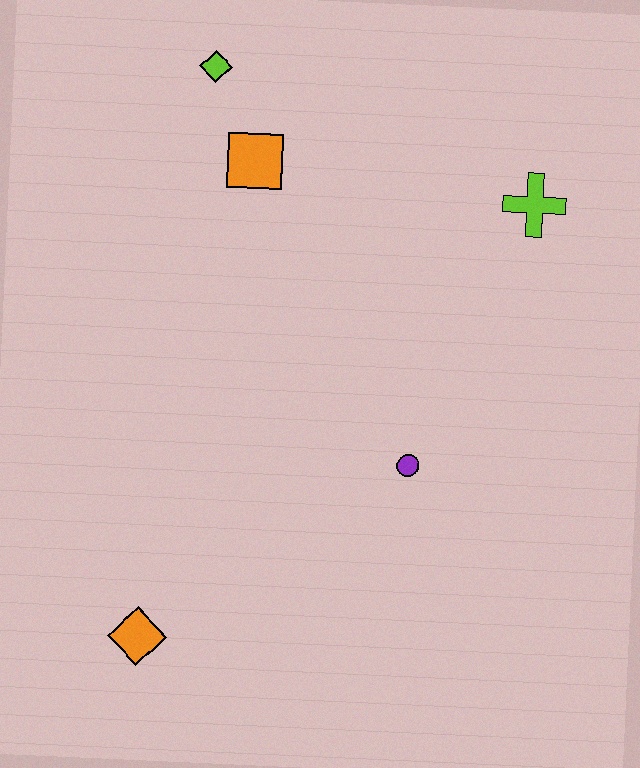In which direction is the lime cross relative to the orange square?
The lime cross is to the right of the orange square.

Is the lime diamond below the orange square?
No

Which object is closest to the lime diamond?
The orange square is closest to the lime diamond.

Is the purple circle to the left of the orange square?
No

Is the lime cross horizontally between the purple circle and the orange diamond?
No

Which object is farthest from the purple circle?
The lime diamond is farthest from the purple circle.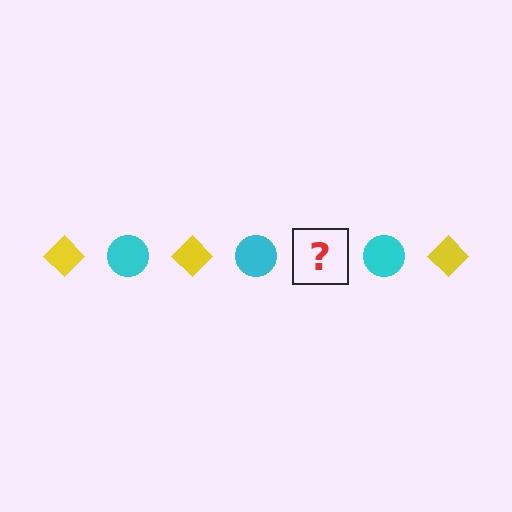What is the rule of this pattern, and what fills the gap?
The rule is that the pattern alternates between yellow diamond and cyan circle. The gap should be filled with a yellow diamond.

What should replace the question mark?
The question mark should be replaced with a yellow diamond.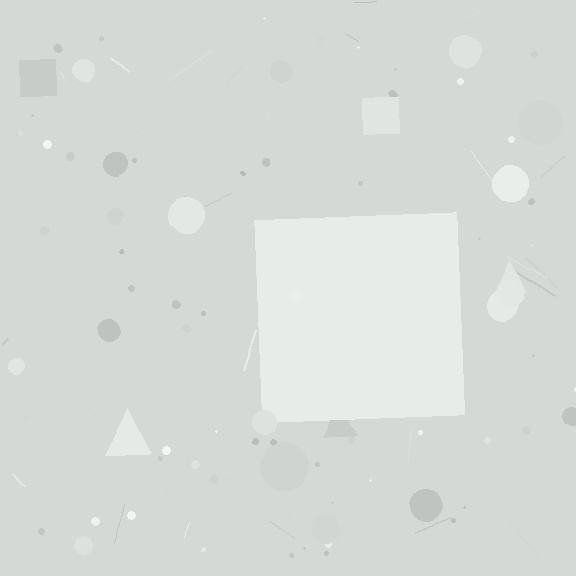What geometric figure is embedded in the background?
A square is embedded in the background.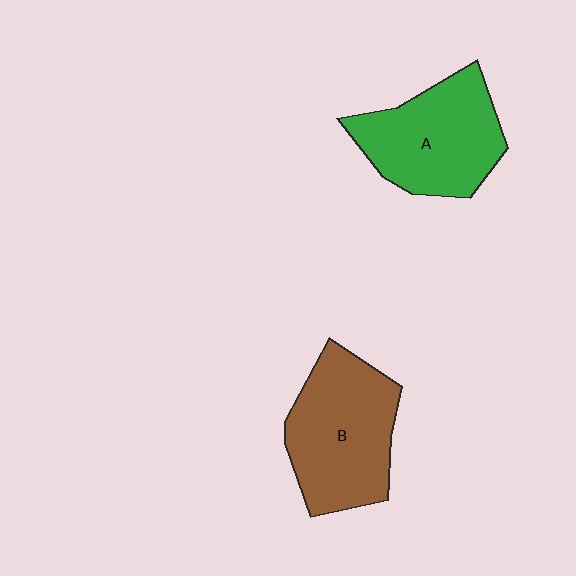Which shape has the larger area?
Shape B (brown).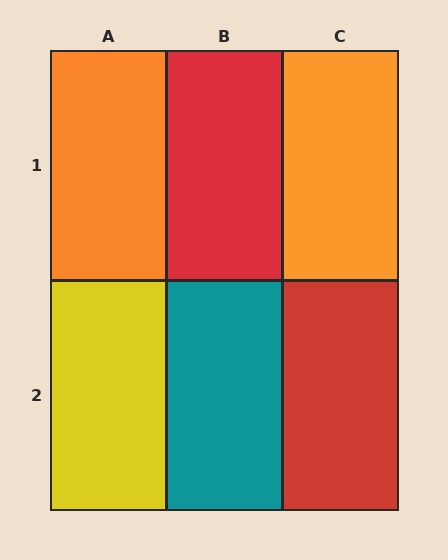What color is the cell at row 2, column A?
Yellow.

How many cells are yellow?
1 cell is yellow.